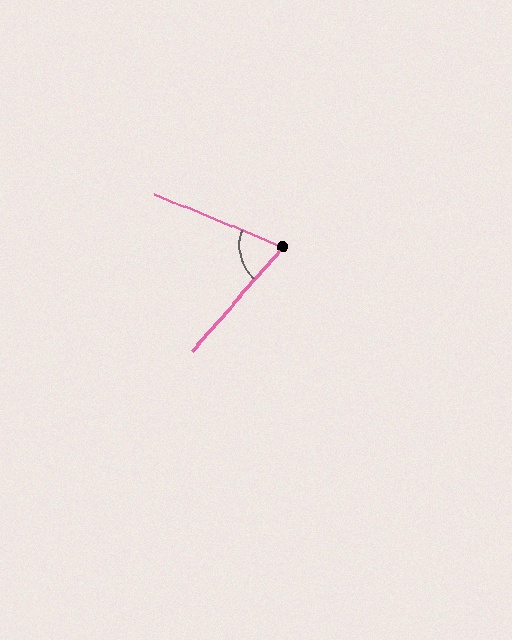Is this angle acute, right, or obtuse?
It is acute.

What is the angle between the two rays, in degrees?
Approximately 71 degrees.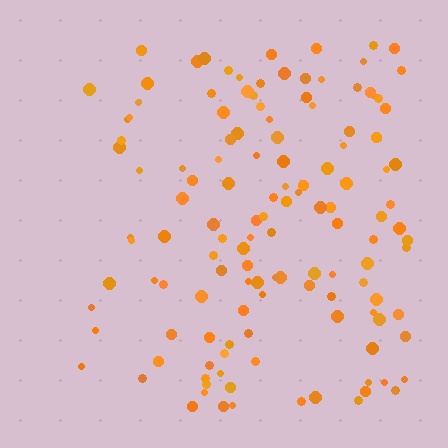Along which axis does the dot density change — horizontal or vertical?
Horizontal.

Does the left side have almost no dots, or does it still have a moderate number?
Still a moderate number, just noticeably fewer than the right.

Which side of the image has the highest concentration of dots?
The right.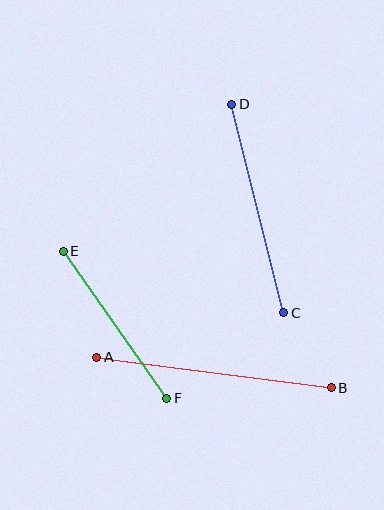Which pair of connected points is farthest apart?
Points A and B are farthest apart.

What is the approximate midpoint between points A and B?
The midpoint is at approximately (214, 373) pixels.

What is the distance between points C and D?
The distance is approximately 215 pixels.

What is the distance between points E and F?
The distance is approximately 180 pixels.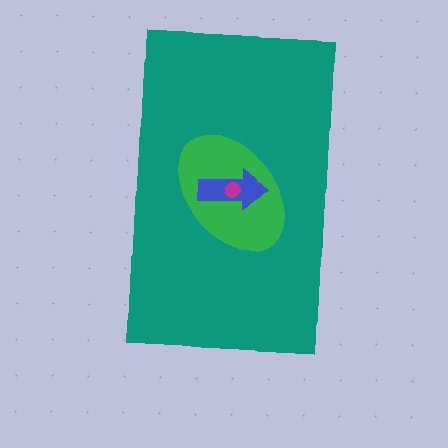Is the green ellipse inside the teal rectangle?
Yes.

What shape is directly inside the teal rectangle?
The green ellipse.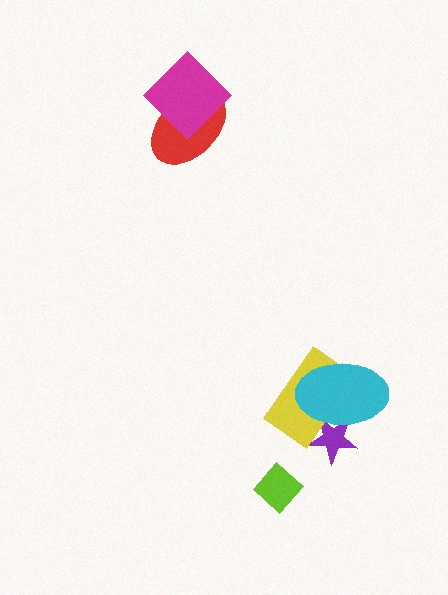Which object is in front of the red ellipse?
The magenta diamond is in front of the red ellipse.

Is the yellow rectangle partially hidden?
Yes, it is partially covered by another shape.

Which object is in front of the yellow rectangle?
The cyan ellipse is in front of the yellow rectangle.